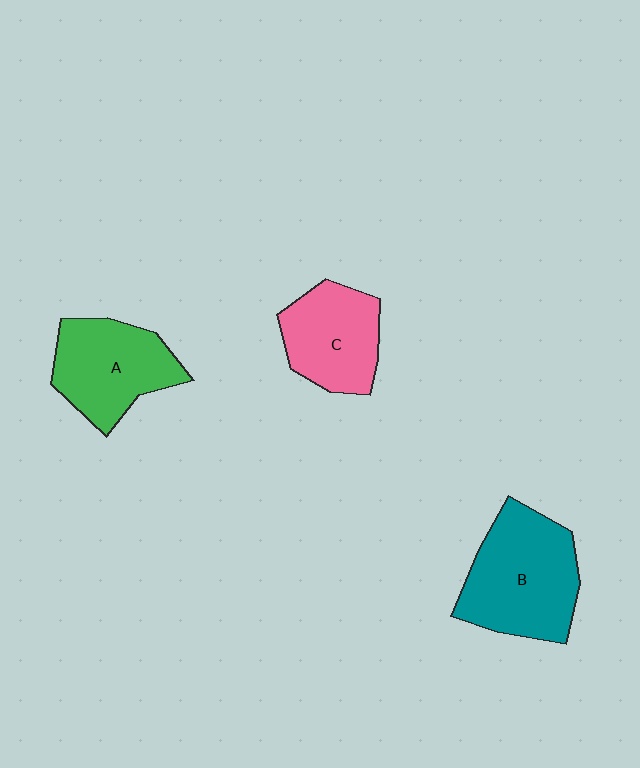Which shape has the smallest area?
Shape C (pink).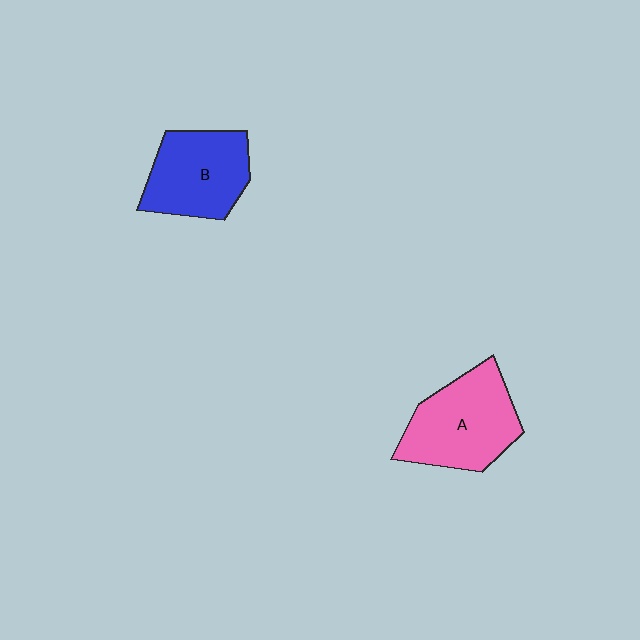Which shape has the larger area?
Shape A (pink).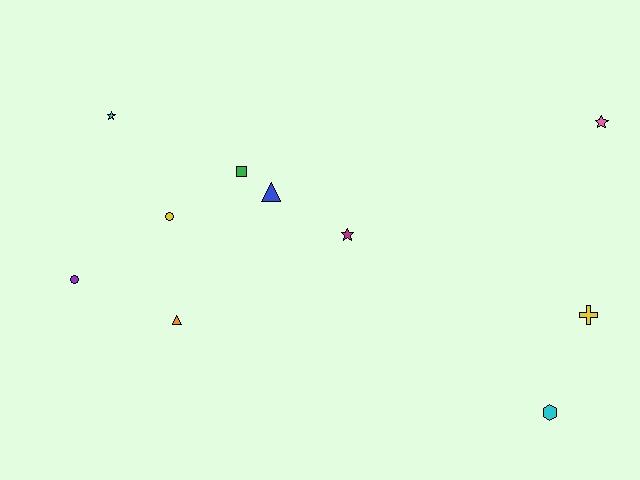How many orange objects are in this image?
There is 1 orange object.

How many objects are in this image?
There are 10 objects.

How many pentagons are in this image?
There are no pentagons.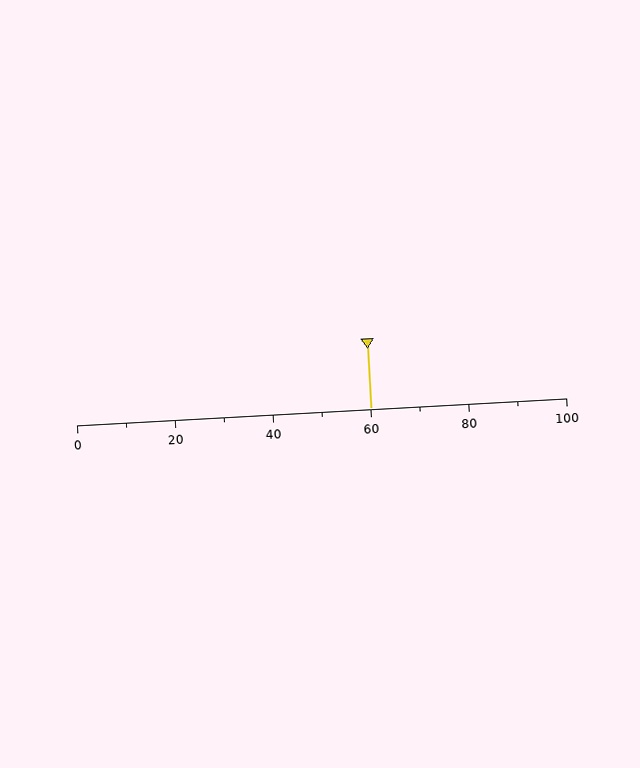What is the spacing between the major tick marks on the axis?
The major ticks are spaced 20 apart.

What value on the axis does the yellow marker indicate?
The marker indicates approximately 60.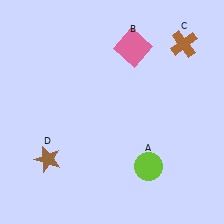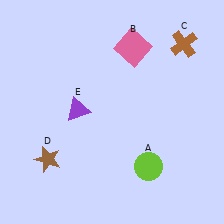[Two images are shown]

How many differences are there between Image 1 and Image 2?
There is 1 difference between the two images.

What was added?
A purple triangle (E) was added in Image 2.